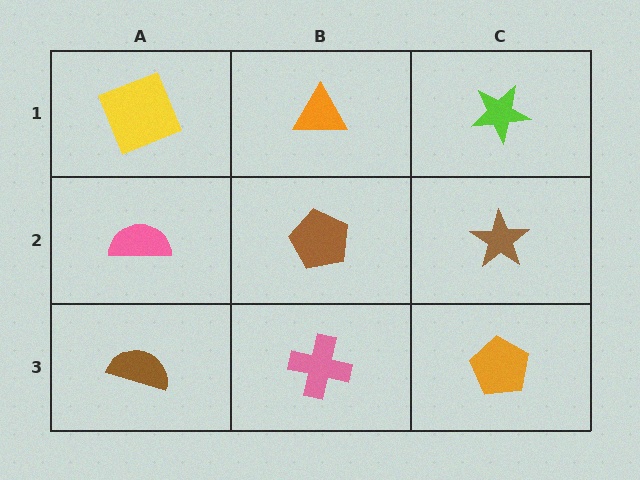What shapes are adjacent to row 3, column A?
A pink semicircle (row 2, column A), a pink cross (row 3, column B).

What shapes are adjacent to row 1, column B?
A brown pentagon (row 2, column B), a yellow square (row 1, column A), a lime star (row 1, column C).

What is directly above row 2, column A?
A yellow square.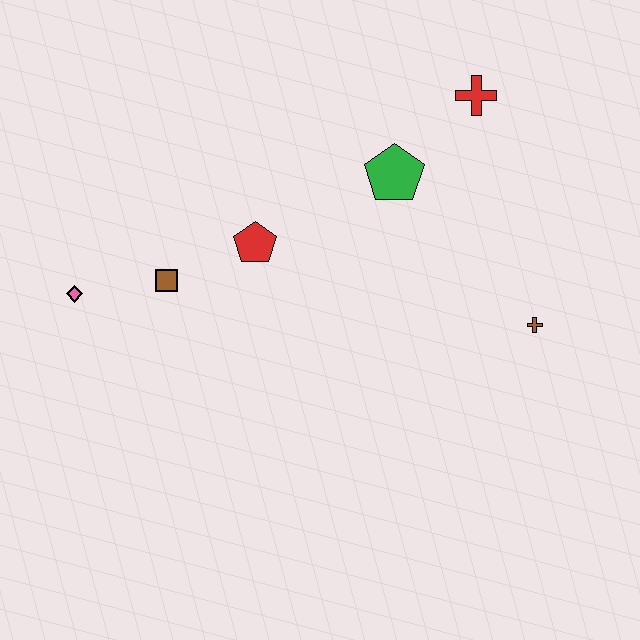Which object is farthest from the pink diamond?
The brown cross is farthest from the pink diamond.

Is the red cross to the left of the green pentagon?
No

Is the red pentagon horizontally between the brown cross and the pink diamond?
Yes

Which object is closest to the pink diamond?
The brown square is closest to the pink diamond.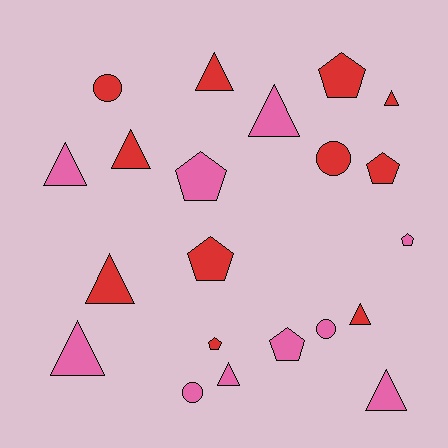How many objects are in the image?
There are 21 objects.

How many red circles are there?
There are 2 red circles.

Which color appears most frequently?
Red, with 11 objects.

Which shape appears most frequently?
Triangle, with 10 objects.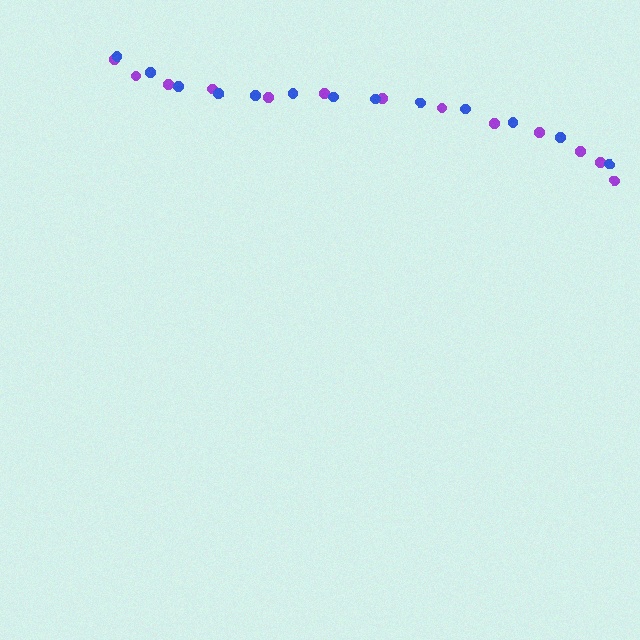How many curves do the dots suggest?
There are 2 distinct paths.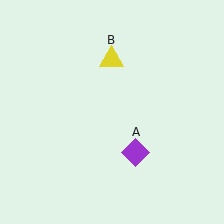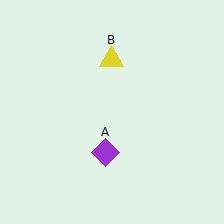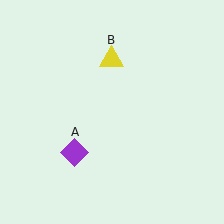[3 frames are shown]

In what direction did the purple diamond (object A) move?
The purple diamond (object A) moved left.